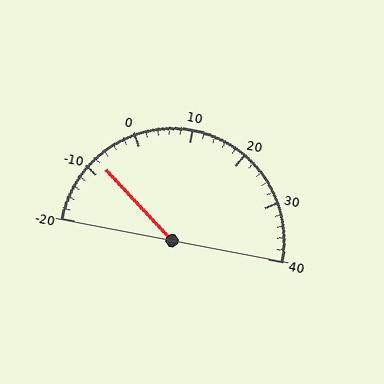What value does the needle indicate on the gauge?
The needle indicates approximately -8.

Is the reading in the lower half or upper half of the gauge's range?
The reading is in the lower half of the range (-20 to 40).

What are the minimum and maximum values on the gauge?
The gauge ranges from -20 to 40.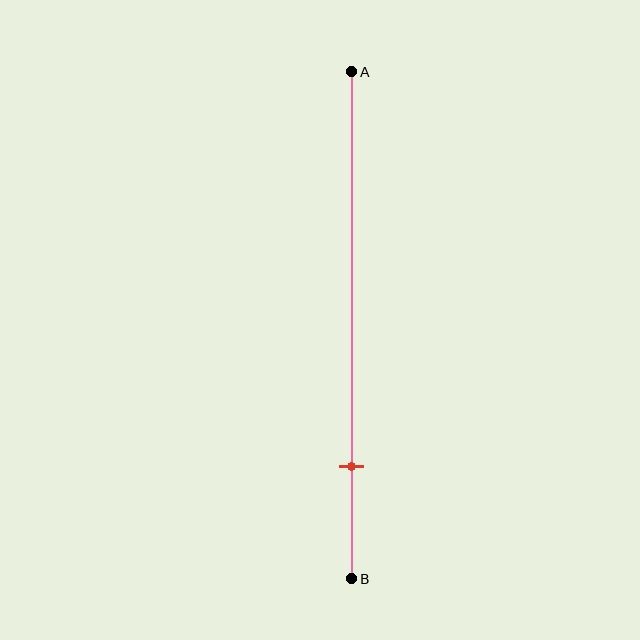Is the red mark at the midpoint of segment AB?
No, the mark is at about 80% from A, not at the 50% midpoint.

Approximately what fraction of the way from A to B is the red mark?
The red mark is approximately 80% of the way from A to B.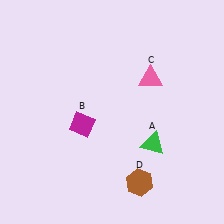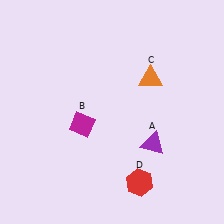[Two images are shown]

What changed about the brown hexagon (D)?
In Image 1, D is brown. In Image 2, it changed to red.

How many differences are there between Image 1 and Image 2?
There are 3 differences between the two images.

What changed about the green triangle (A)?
In Image 1, A is green. In Image 2, it changed to purple.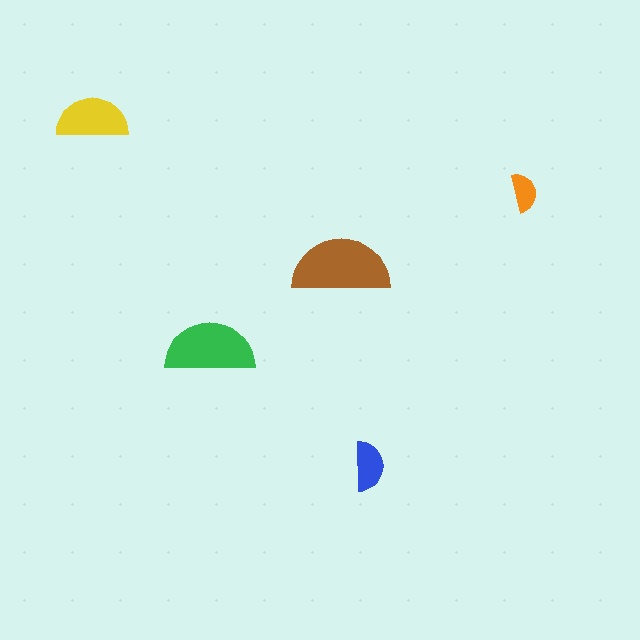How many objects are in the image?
There are 5 objects in the image.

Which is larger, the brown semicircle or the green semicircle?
The brown one.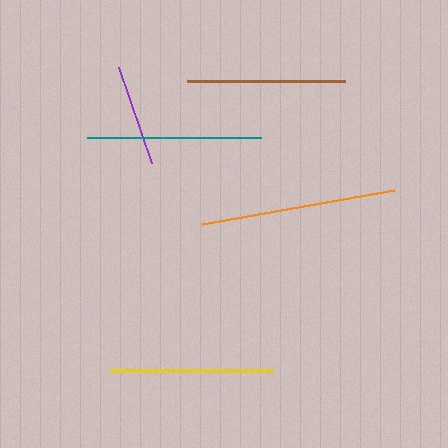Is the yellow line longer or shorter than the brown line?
The yellow line is longer than the brown line.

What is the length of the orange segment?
The orange segment is approximately 195 pixels long.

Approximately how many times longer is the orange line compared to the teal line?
The orange line is approximately 1.1 times the length of the teal line.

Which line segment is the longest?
The orange line is the longest at approximately 195 pixels.